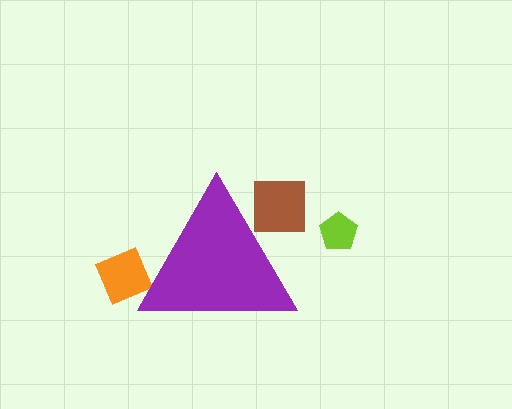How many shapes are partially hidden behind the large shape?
2 shapes are partially hidden.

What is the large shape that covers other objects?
A purple triangle.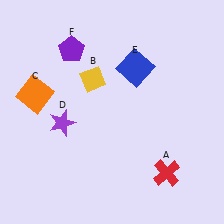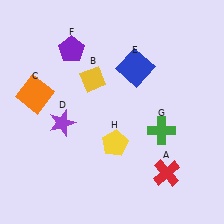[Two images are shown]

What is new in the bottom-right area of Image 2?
A green cross (G) was added in the bottom-right area of Image 2.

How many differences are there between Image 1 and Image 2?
There are 2 differences between the two images.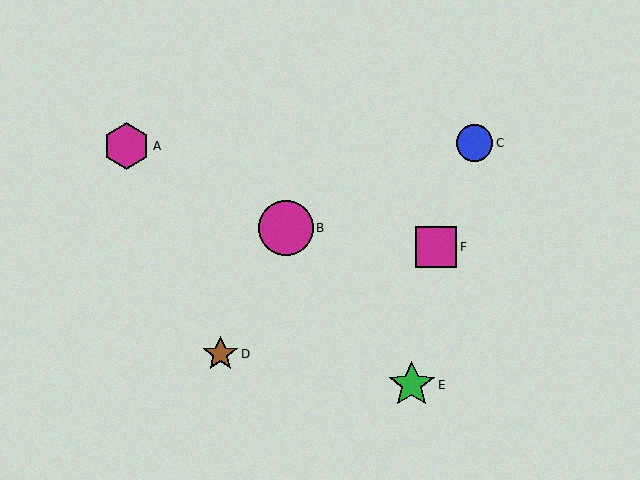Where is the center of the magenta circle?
The center of the magenta circle is at (286, 228).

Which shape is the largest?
The magenta circle (labeled B) is the largest.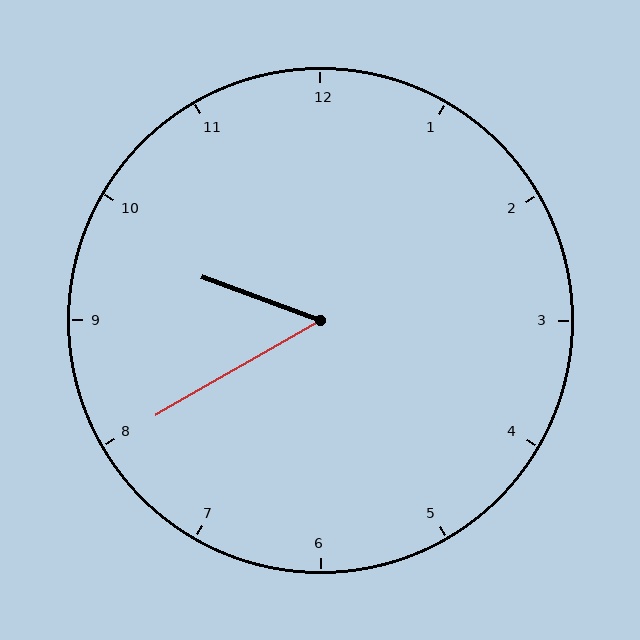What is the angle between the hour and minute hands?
Approximately 50 degrees.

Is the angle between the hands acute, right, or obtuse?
It is acute.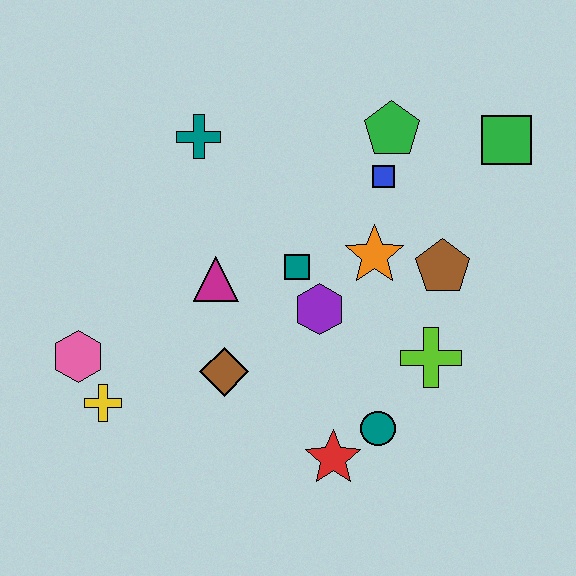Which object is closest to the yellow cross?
The pink hexagon is closest to the yellow cross.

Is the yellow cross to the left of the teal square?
Yes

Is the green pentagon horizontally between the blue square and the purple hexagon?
No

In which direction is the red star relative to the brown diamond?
The red star is to the right of the brown diamond.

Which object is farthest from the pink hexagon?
The green square is farthest from the pink hexagon.